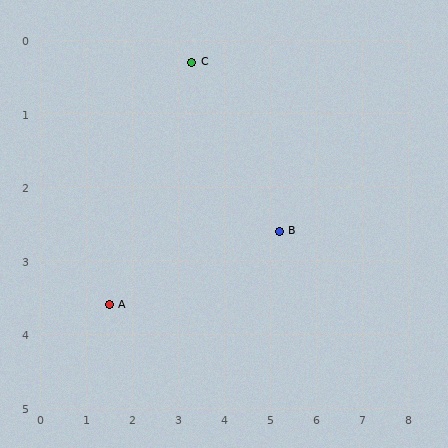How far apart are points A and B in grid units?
Points A and B are about 3.8 grid units apart.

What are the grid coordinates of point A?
Point A is at approximately (1.5, 3.6).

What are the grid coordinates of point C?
Point C is at approximately (3.3, 0.3).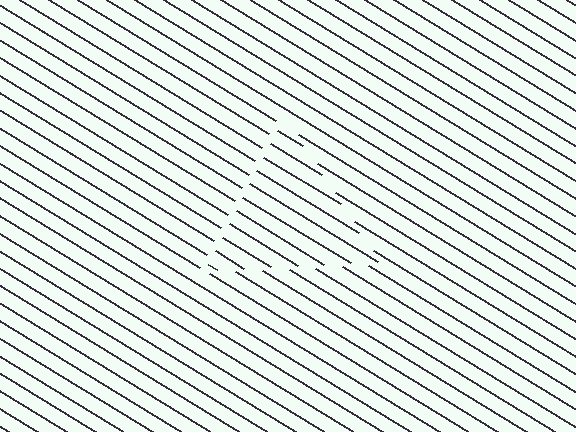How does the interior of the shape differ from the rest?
The interior of the shape contains the same grating, shifted by half a period — the contour is defined by the phase discontinuity where line-ends from the inner and outer gratings abut.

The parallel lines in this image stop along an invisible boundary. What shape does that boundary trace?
An illusory triangle. The interior of the shape contains the same grating, shifted by half a period — the contour is defined by the phase discontinuity where line-ends from the inner and outer gratings abut.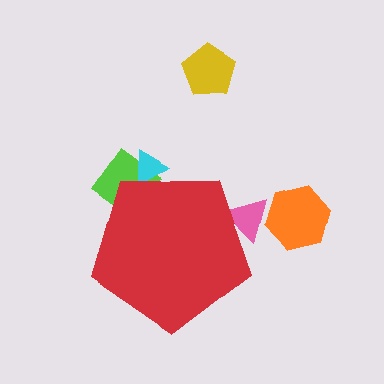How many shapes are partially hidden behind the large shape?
3 shapes are partially hidden.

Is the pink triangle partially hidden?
Yes, the pink triangle is partially hidden behind the red pentagon.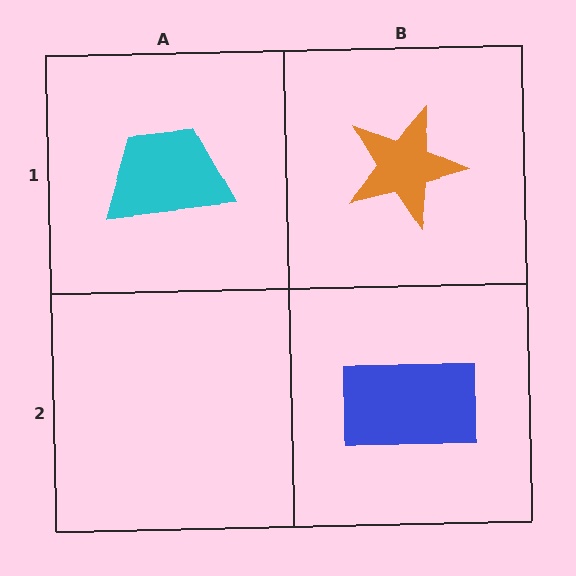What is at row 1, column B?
An orange star.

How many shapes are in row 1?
2 shapes.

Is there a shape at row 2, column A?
No, that cell is empty.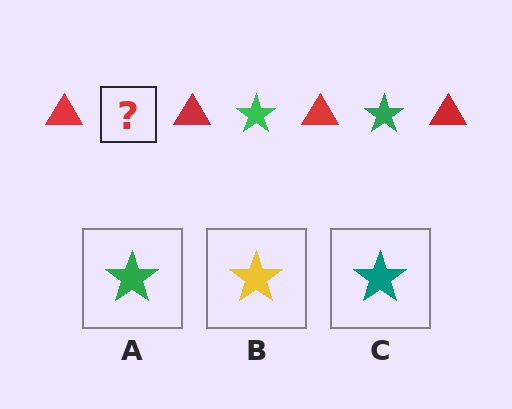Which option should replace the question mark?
Option A.